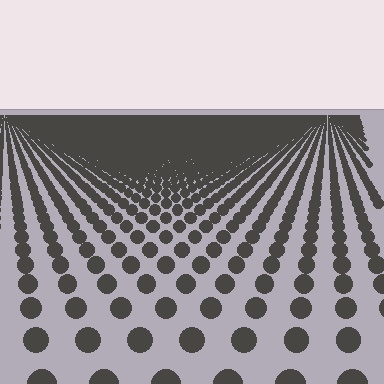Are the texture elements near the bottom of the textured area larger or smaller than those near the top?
Larger. Near the bottom, elements are closer to the viewer and appear at a bigger on-screen size.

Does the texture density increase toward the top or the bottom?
Density increases toward the top.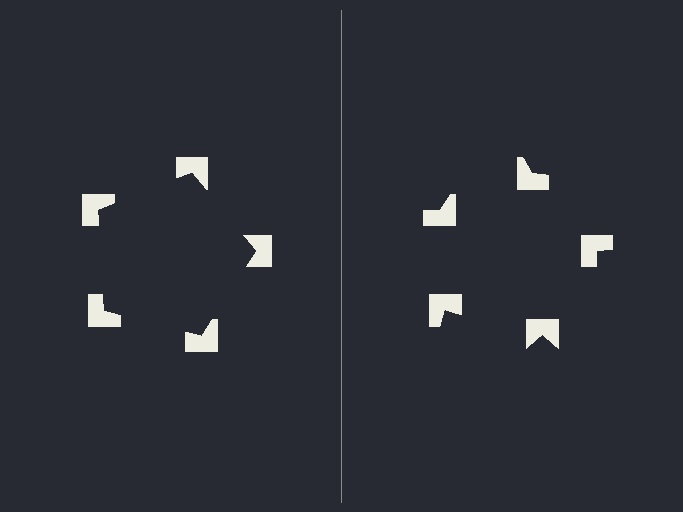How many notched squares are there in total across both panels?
10 — 5 on each side.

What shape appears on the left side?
An illusory pentagon.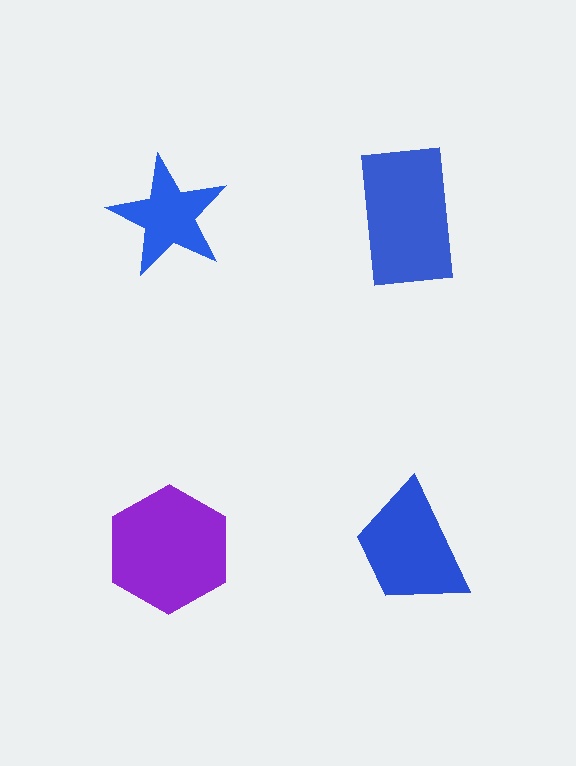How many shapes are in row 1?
2 shapes.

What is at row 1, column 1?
A blue star.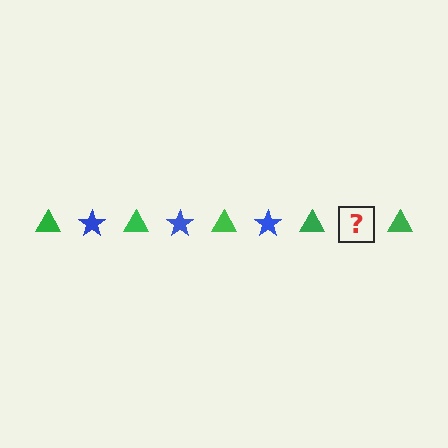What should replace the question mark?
The question mark should be replaced with a blue star.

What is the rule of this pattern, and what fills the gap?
The rule is that the pattern alternates between green triangle and blue star. The gap should be filled with a blue star.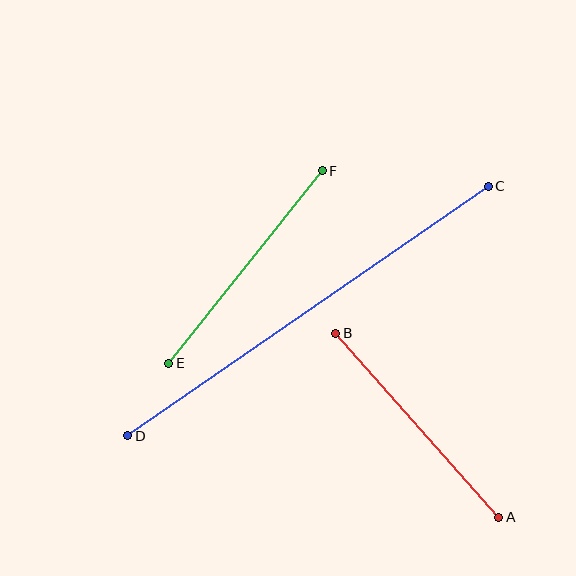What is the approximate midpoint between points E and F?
The midpoint is at approximately (245, 267) pixels.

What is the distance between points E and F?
The distance is approximately 246 pixels.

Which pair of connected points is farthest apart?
Points C and D are farthest apart.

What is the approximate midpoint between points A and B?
The midpoint is at approximately (417, 425) pixels.